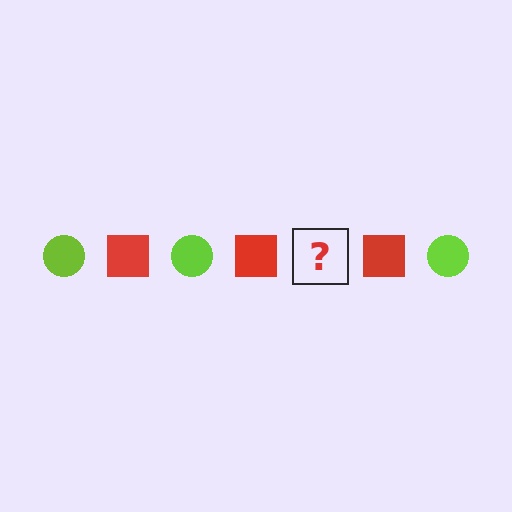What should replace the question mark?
The question mark should be replaced with a lime circle.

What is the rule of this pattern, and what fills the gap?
The rule is that the pattern alternates between lime circle and red square. The gap should be filled with a lime circle.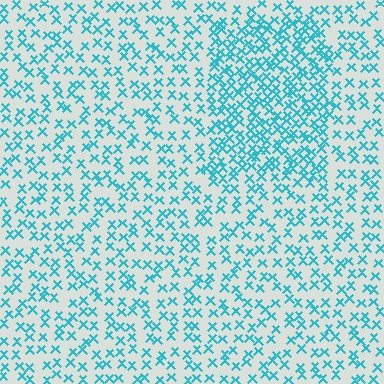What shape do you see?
I see a rectangle.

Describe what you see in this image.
The image contains small cyan elements arranged at two different densities. A rectangle-shaped region is visible where the elements are more densely packed than the surrounding area.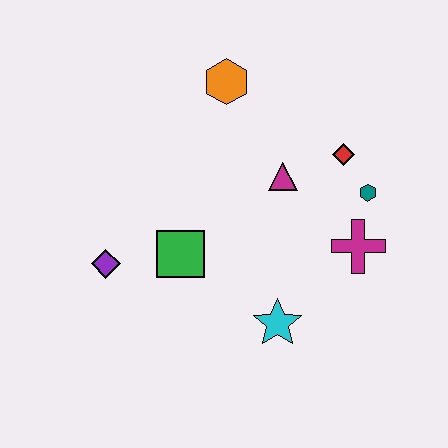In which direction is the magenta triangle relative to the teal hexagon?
The magenta triangle is to the left of the teal hexagon.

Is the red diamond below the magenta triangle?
No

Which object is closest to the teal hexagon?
The red diamond is closest to the teal hexagon.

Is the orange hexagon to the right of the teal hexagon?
No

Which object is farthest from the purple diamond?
The teal hexagon is farthest from the purple diamond.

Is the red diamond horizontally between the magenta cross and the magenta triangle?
Yes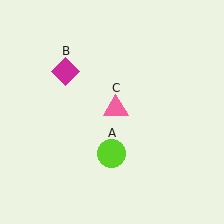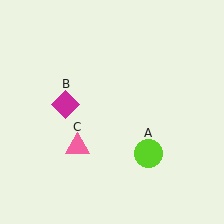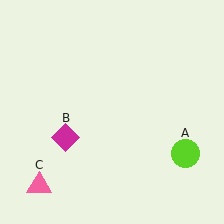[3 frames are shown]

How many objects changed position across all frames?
3 objects changed position: lime circle (object A), magenta diamond (object B), pink triangle (object C).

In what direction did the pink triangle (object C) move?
The pink triangle (object C) moved down and to the left.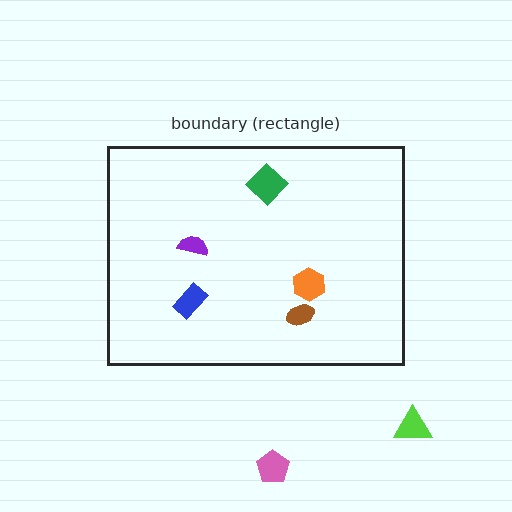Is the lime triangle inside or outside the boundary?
Outside.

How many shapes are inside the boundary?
5 inside, 2 outside.